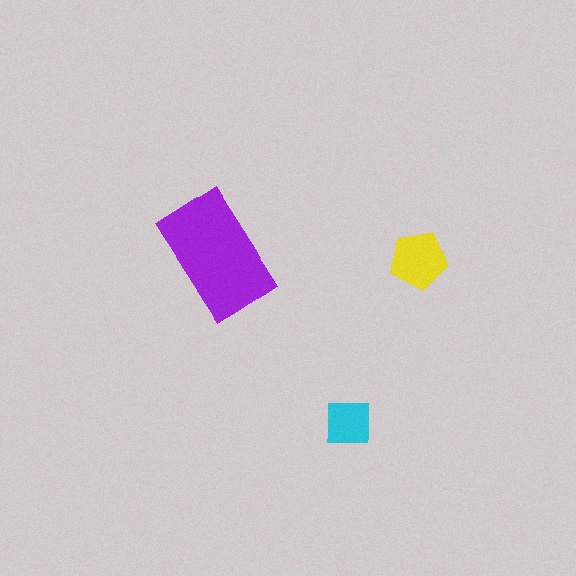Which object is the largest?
The purple rectangle.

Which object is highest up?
The purple rectangle is topmost.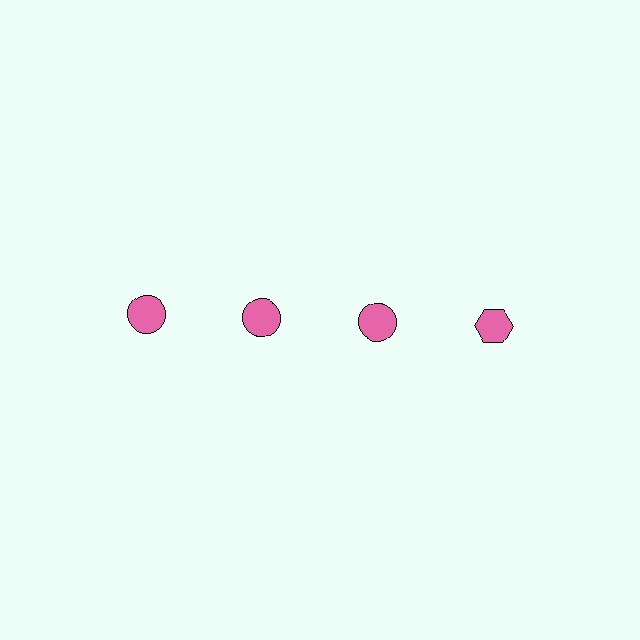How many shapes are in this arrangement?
There are 4 shapes arranged in a grid pattern.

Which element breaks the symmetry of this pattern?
The pink hexagon in the top row, second from right column breaks the symmetry. All other shapes are pink circles.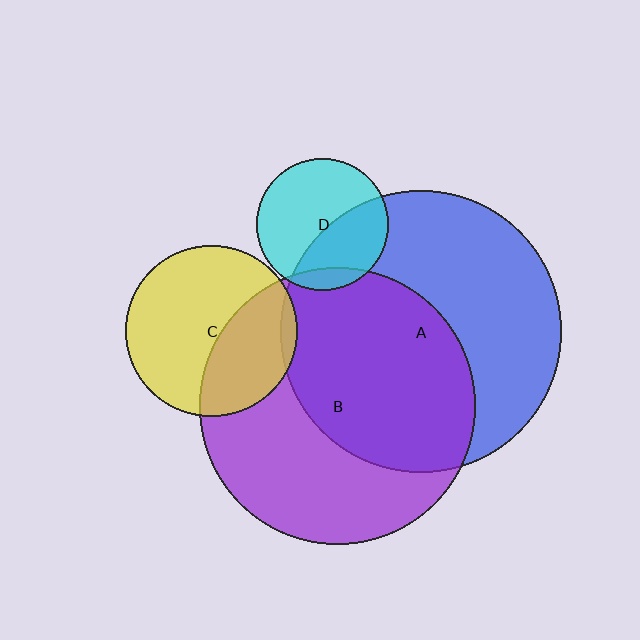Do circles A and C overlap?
Yes.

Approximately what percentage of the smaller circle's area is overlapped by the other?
Approximately 5%.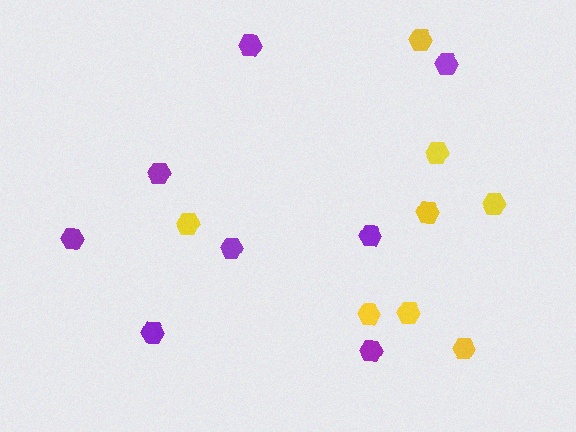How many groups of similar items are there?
There are 2 groups: one group of purple hexagons (8) and one group of yellow hexagons (8).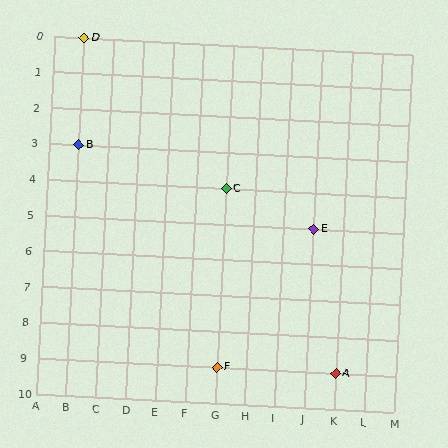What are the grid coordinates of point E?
Point E is at grid coordinates (J, 5).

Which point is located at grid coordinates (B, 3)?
Point B is at (B, 3).